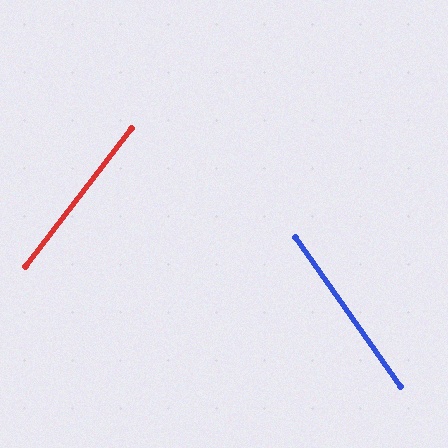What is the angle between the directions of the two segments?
Approximately 73 degrees.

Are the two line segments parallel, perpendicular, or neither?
Neither parallel nor perpendicular — they differ by about 73°.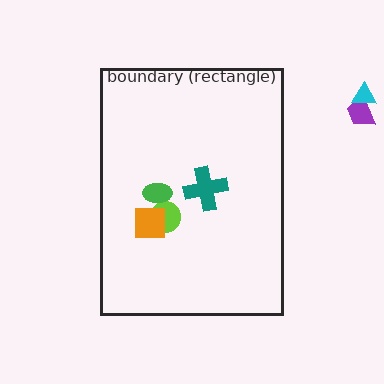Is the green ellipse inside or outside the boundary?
Inside.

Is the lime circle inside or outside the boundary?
Inside.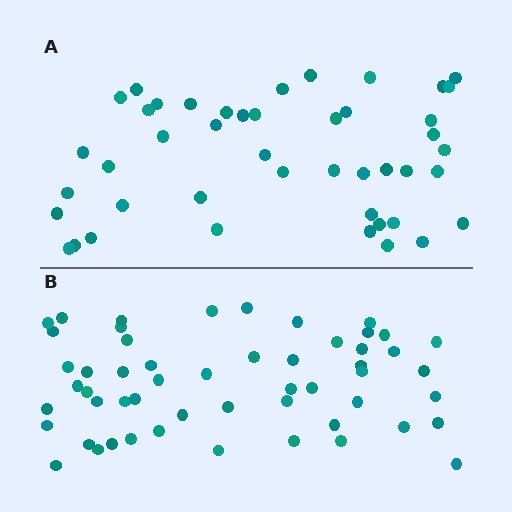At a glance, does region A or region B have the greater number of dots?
Region B (the bottom region) has more dots.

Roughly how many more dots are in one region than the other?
Region B has roughly 8 or so more dots than region A.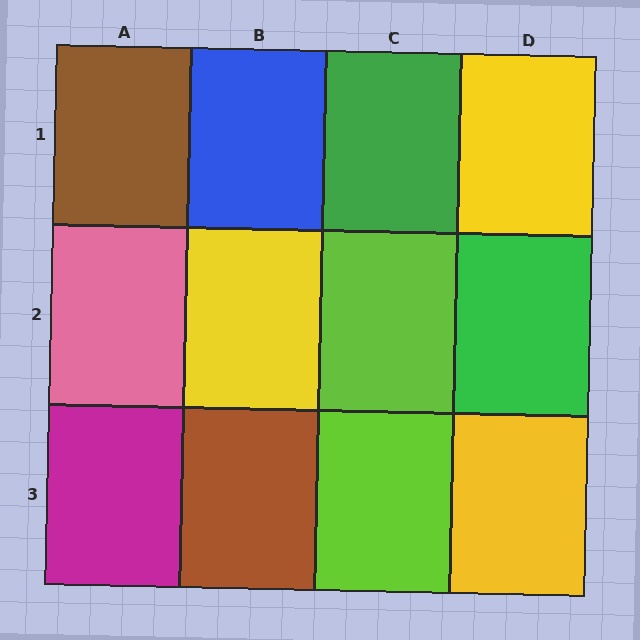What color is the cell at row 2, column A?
Pink.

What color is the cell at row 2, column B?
Yellow.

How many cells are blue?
1 cell is blue.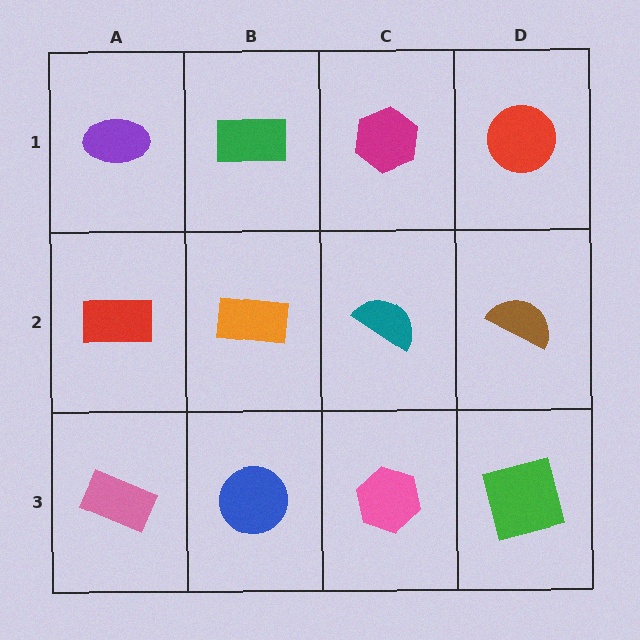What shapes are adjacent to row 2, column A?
A purple ellipse (row 1, column A), a pink rectangle (row 3, column A), an orange rectangle (row 2, column B).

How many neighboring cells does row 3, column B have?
3.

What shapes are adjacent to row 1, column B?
An orange rectangle (row 2, column B), a purple ellipse (row 1, column A), a magenta hexagon (row 1, column C).